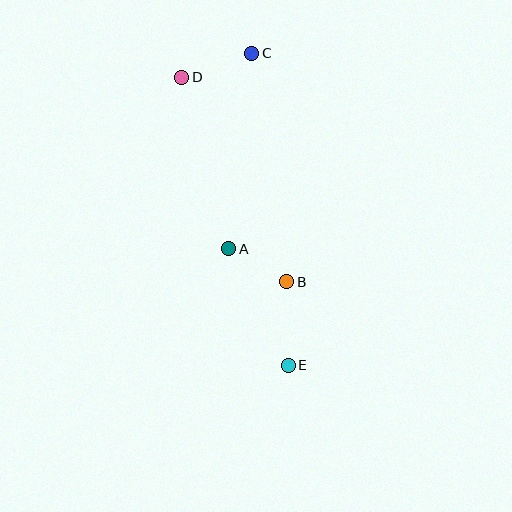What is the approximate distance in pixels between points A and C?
The distance between A and C is approximately 197 pixels.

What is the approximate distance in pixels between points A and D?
The distance between A and D is approximately 178 pixels.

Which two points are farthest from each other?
Points C and E are farthest from each other.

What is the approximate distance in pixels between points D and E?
The distance between D and E is approximately 307 pixels.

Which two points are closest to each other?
Points A and B are closest to each other.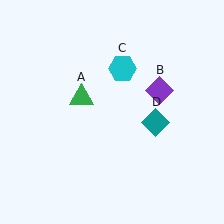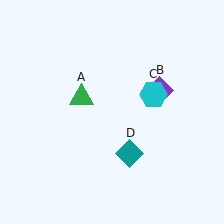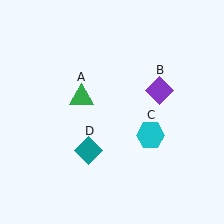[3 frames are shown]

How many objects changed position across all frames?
2 objects changed position: cyan hexagon (object C), teal diamond (object D).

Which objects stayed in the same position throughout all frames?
Green triangle (object A) and purple diamond (object B) remained stationary.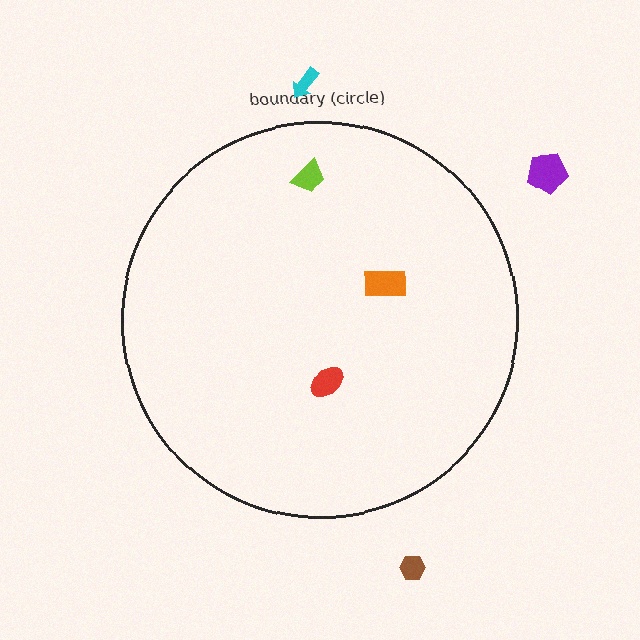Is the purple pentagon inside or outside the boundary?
Outside.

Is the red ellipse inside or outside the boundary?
Inside.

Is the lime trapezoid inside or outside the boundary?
Inside.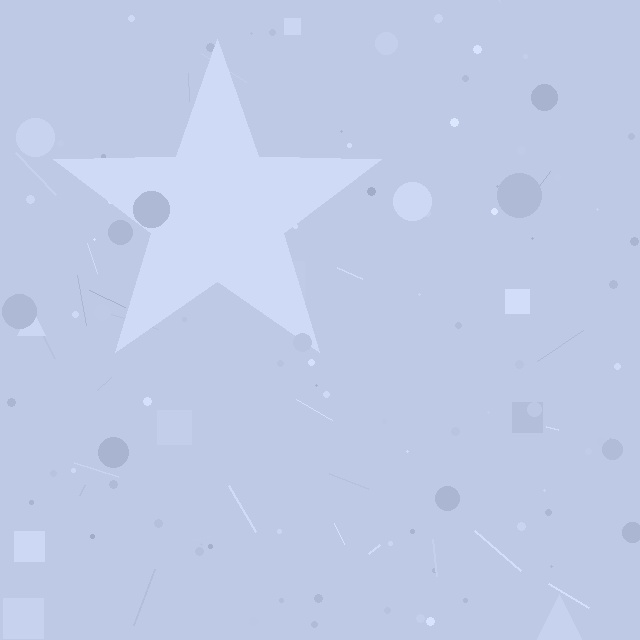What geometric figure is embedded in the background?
A star is embedded in the background.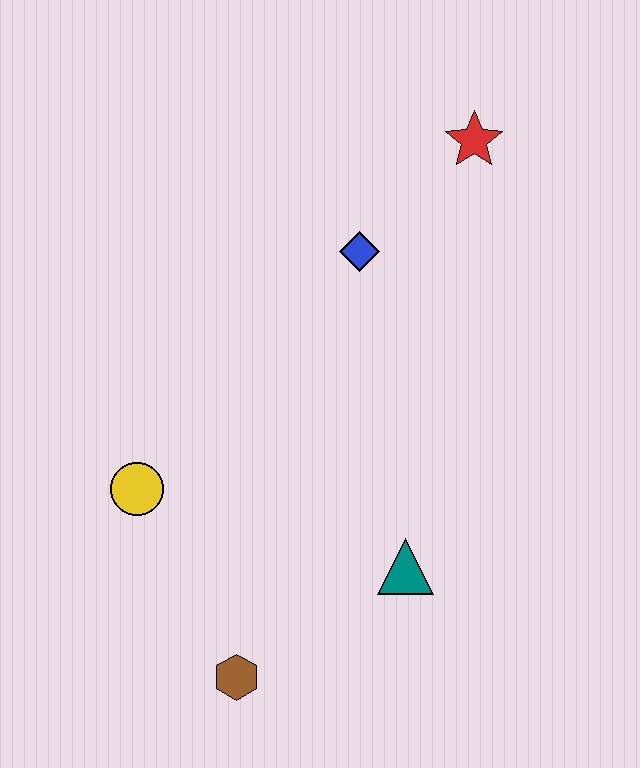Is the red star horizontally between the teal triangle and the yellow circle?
No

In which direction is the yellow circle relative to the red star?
The yellow circle is below the red star.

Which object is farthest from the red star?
The brown hexagon is farthest from the red star.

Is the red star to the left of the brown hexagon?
No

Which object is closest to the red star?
The blue diamond is closest to the red star.